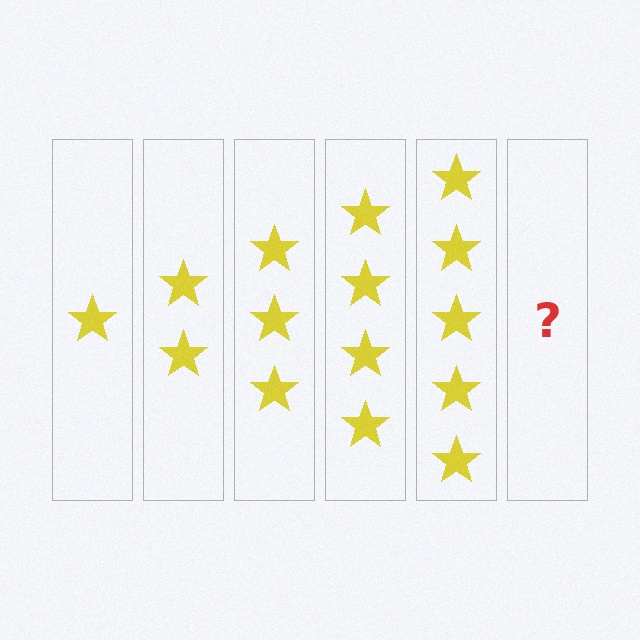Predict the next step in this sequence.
The next step is 6 stars.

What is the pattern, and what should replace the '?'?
The pattern is that each step adds one more star. The '?' should be 6 stars.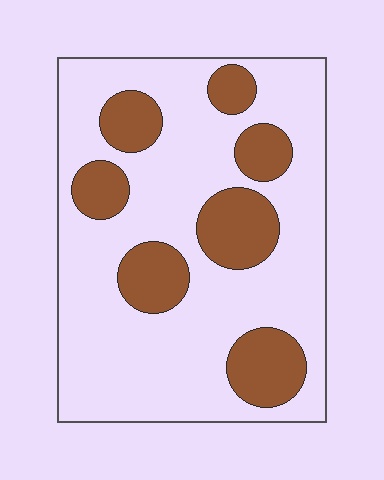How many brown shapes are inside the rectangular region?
7.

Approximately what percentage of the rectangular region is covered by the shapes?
Approximately 25%.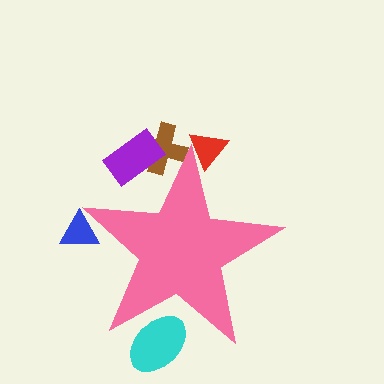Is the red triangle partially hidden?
Yes, the red triangle is partially hidden behind the pink star.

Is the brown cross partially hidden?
Yes, the brown cross is partially hidden behind the pink star.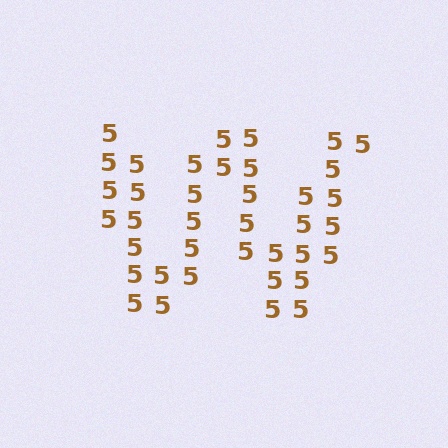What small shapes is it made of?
It is made of small digit 5's.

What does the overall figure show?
The overall figure shows the letter W.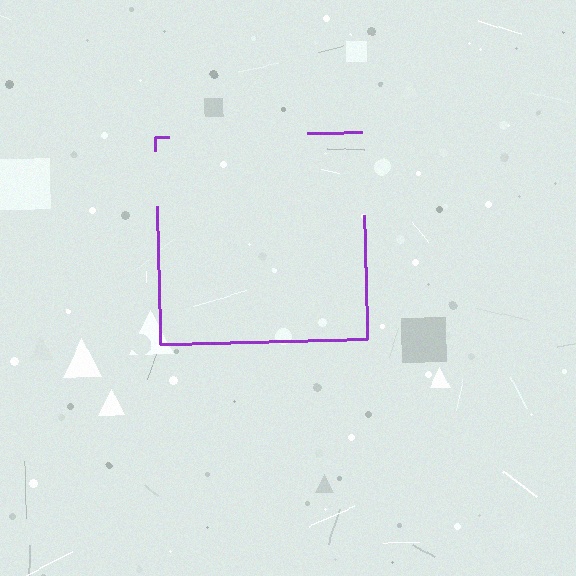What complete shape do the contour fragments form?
The contour fragments form a square.